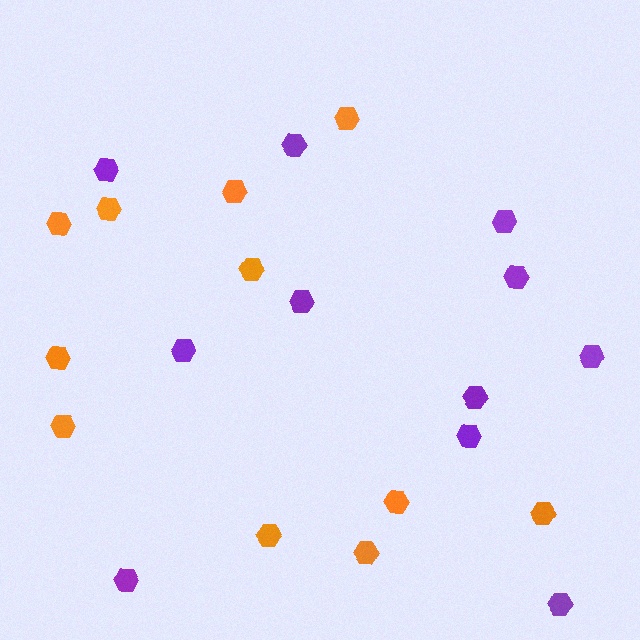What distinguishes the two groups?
There are 2 groups: one group of purple hexagons (11) and one group of orange hexagons (11).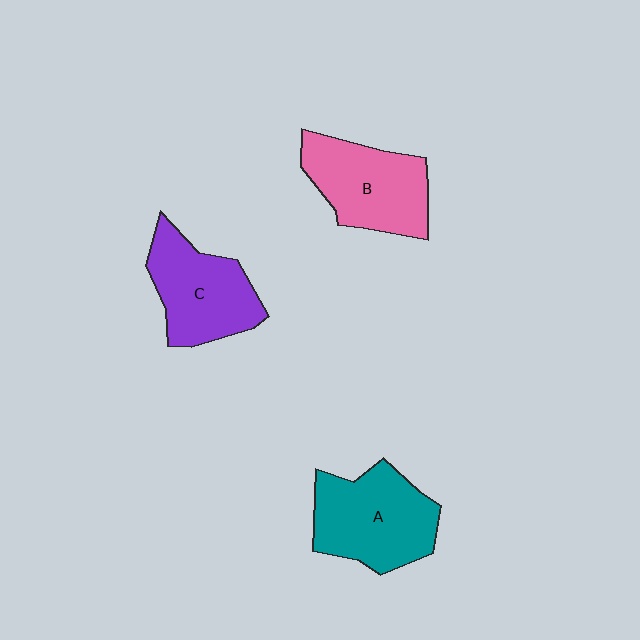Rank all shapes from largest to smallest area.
From largest to smallest: A (teal), B (pink), C (purple).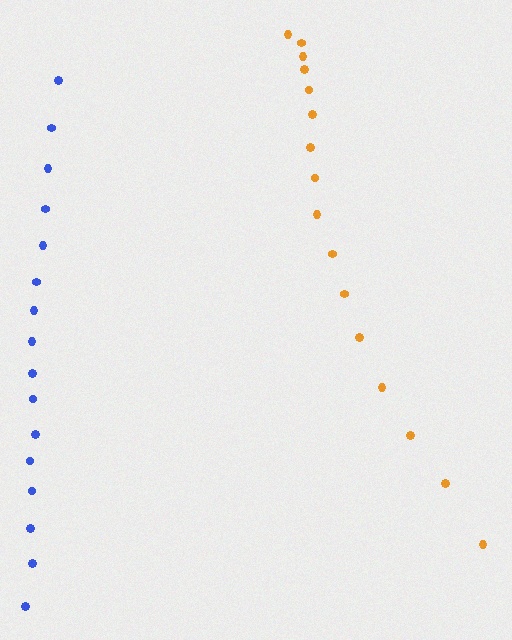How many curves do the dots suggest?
There are 2 distinct paths.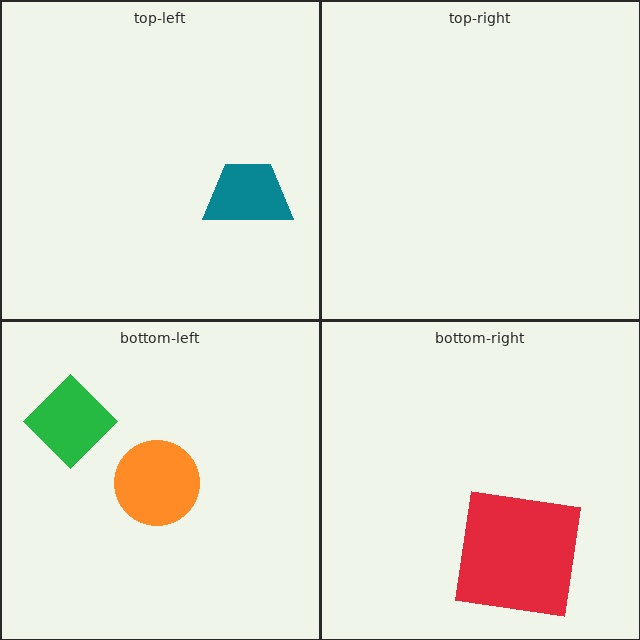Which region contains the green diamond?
The bottom-left region.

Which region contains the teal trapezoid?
The top-left region.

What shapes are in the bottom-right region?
The red square.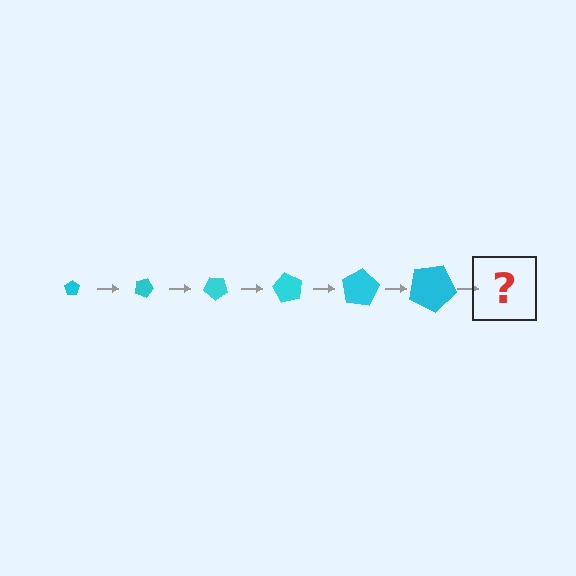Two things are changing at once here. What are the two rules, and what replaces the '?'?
The two rules are that the pentagon grows larger each step and it rotates 20 degrees each step. The '?' should be a pentagon, larger than the previous one and rotated 120 degrees from the start.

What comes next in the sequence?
The next element should be a pentagon, larger than the previous one and rotated 120 degrees from the start.